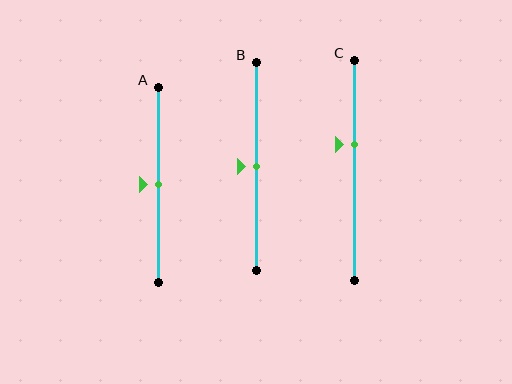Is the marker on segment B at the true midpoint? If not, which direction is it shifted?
Yes, the marker on segment B is at the true midpoint.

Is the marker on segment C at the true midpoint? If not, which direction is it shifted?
No, the marker on segment C is shifted upward by about 12% of the segment length.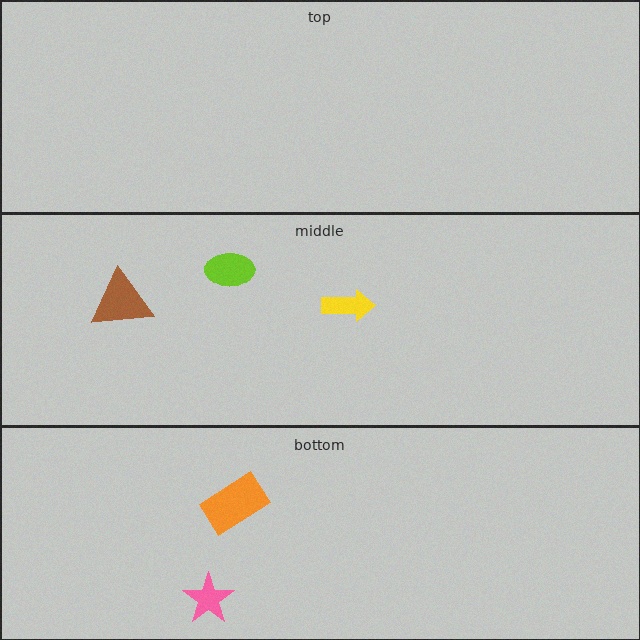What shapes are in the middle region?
The yellow arrow, the lime ellipse, the brown triangle.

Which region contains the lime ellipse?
The middle region.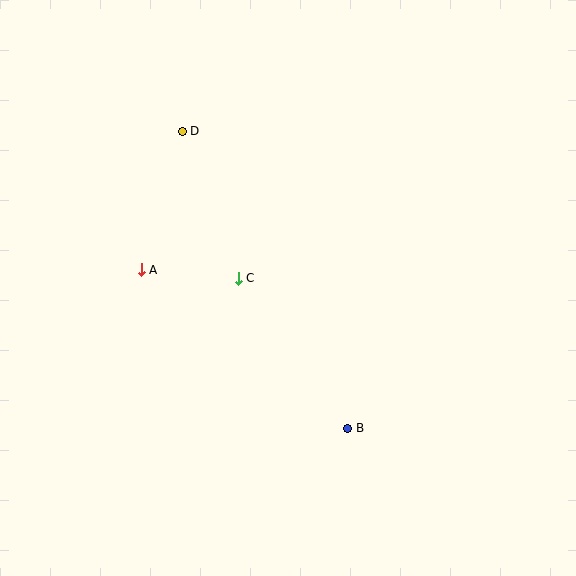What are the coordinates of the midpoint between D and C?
The midpoint between D and C is at (210, 205).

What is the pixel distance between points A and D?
The distance between A and D is 144 pixels.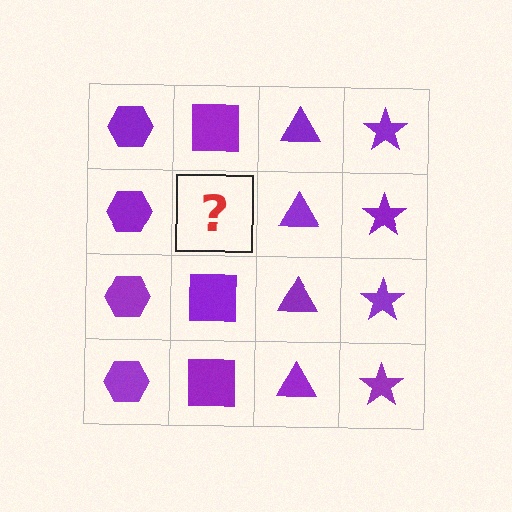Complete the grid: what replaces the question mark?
The question mark should be replaced with a purple square.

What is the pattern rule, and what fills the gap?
The rule is that each column has a consistent shape. The gap should be filled with a purple square.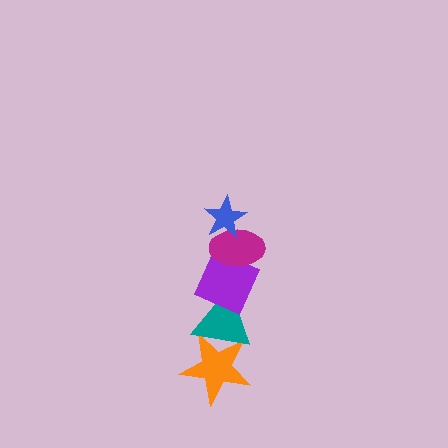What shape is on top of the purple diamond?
The magenta ellipse is on top of the purple diamond.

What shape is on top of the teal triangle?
The purple diamond is on top of the teal triangle.